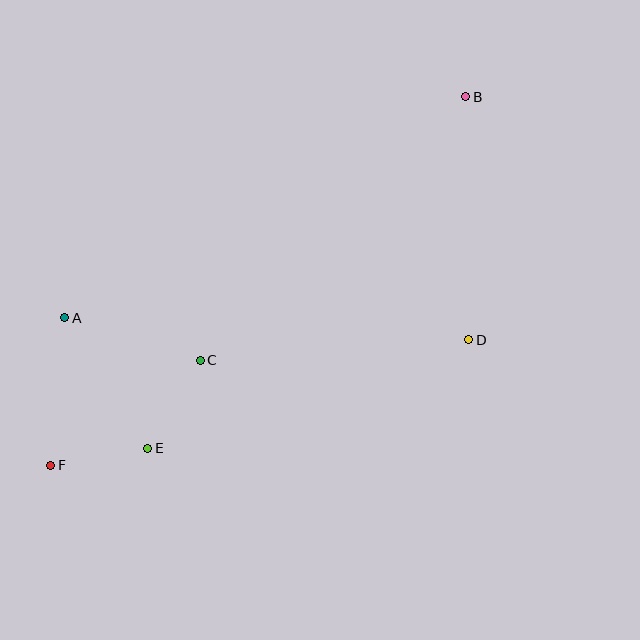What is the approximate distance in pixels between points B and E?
The distance between B and E is approximately 474 pixels.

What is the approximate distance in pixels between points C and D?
The distance between C and D is approximately 270 pixels.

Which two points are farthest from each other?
Points B and F are farthest from each other.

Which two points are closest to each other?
Points E and F are closest to each other.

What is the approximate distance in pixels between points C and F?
The distance between C and F is approximately 182 pixels.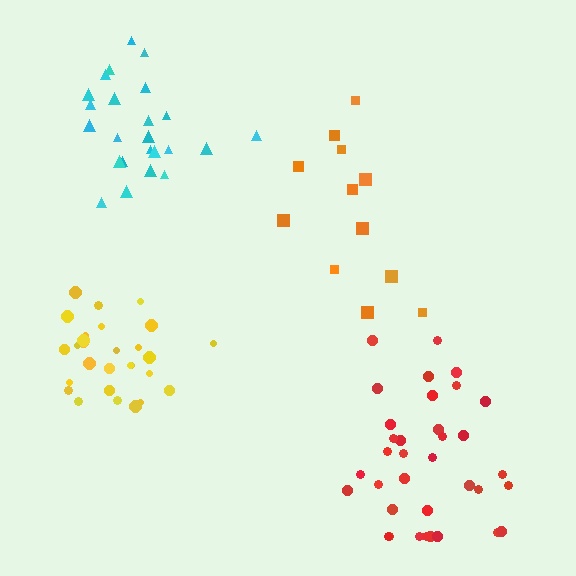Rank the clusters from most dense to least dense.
yellow, red, cyan, orange.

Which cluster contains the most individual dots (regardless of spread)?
Red (35).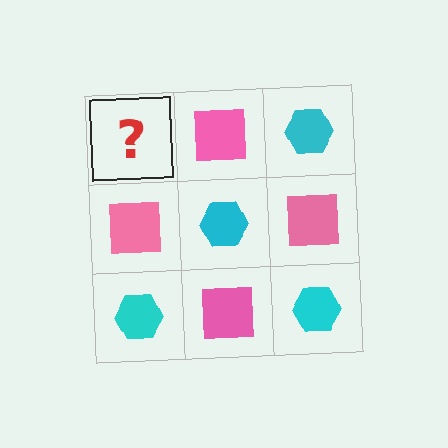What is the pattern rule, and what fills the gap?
The rule is that it alternates cyan hexagon and pink square in a checkerboard pattern. The gap should be filled with a cyan hexagon.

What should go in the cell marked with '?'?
The missing cell should contain a cyan hexagon.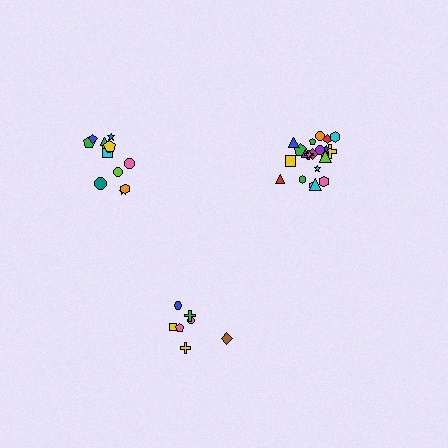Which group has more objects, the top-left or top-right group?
The top-right group.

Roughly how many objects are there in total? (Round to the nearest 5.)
Roughly 40 objects in total.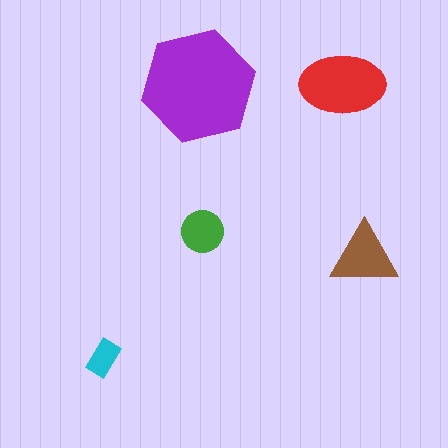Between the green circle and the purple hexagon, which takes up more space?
The purple hexagon.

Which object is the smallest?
The cyan rectangle.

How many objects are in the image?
There are 5 objects in the image.